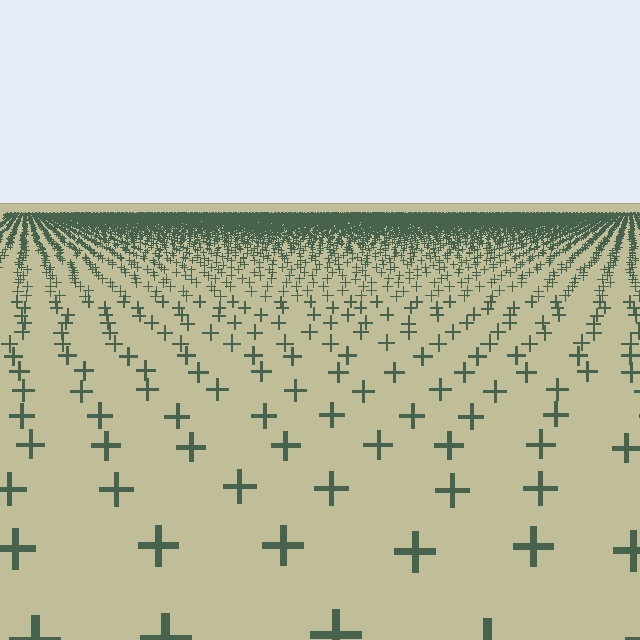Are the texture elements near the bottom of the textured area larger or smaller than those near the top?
Larger. Near the bottom, elements are closer to the viewer and appear at a bigger on-screen size.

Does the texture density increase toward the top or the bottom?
Density increases toward the top.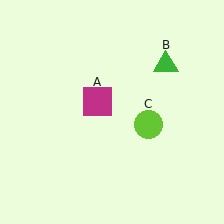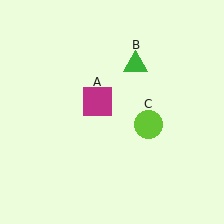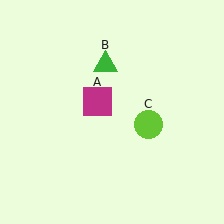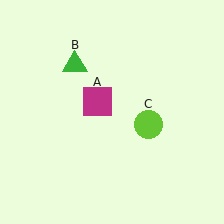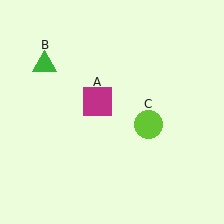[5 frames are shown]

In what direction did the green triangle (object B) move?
The green triangle (object B) moved left.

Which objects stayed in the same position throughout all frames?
Magenta square (object A) and lime circle (object C) remained stationary.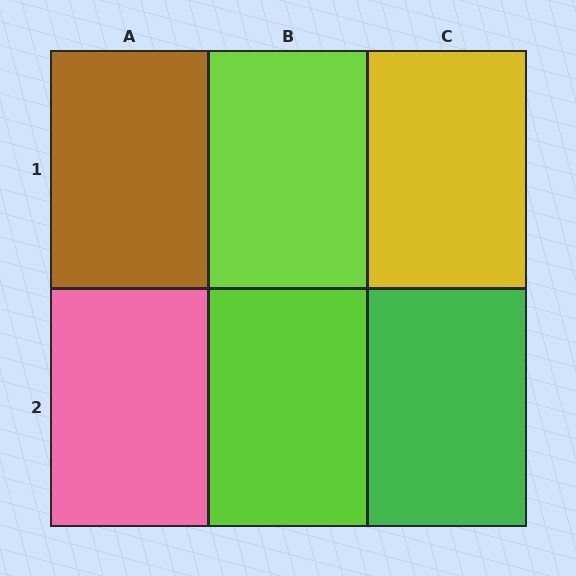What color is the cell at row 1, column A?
Brown.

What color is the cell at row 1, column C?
Yellow.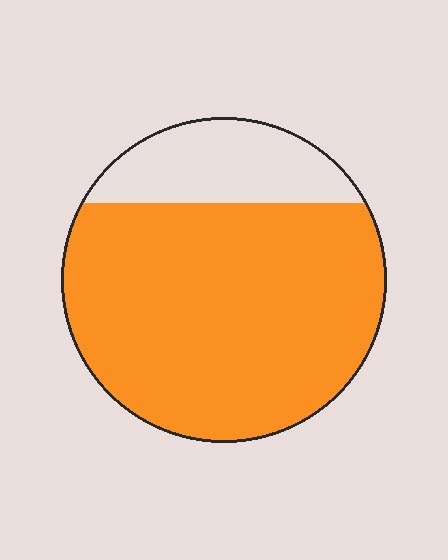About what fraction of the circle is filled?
About four fifths (4/5).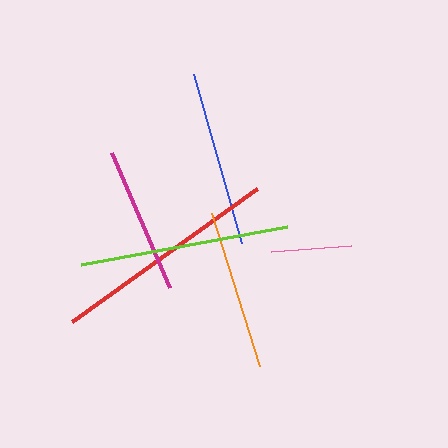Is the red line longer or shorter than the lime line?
The red line is longer than the lime line.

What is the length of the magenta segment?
The magenta segment is approximately 147 pixels long.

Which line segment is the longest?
The red line is the longest at approximately 228 pixels.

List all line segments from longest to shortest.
From longest to shortest: red, lime, blue, orange, magenta, pink.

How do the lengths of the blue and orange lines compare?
The blue and orange lines are approximately the same length.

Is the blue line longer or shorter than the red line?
The red line is longer than the blue line.